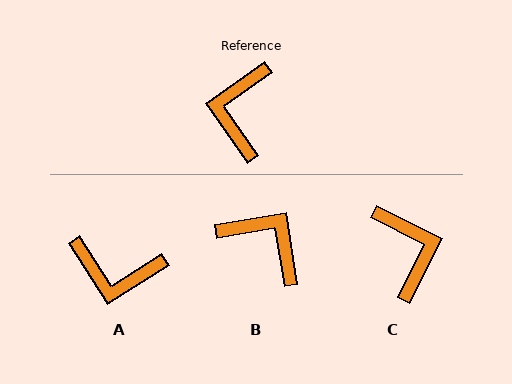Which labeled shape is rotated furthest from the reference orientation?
C, about 152 degrees away.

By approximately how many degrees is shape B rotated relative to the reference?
Approximately 116 degrees clockwise.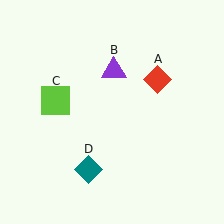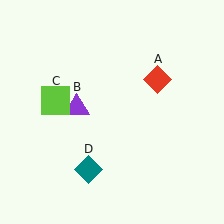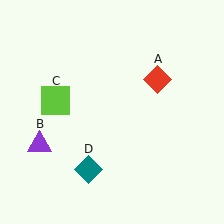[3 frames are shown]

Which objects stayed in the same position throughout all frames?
Red diamond (object A) and lime square (object C) and teal diamond (object D) remained stationary.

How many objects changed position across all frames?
1 object changed position: purple triangle (object B).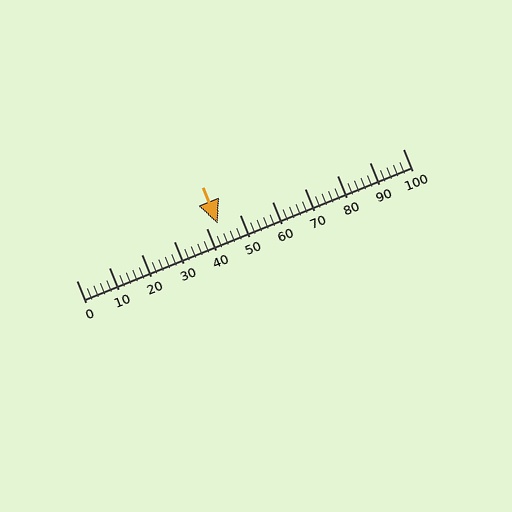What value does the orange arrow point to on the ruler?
The orange arrow points to approximately 43.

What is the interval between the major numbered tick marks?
The major tick marks are spaced 10 units apart.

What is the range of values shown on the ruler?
The ruler shows values from 0 to 100.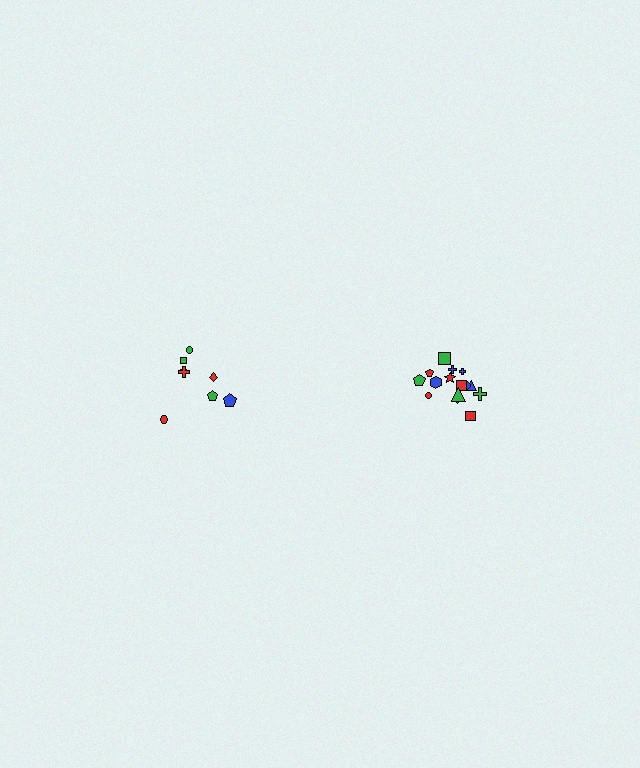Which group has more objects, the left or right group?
The right group.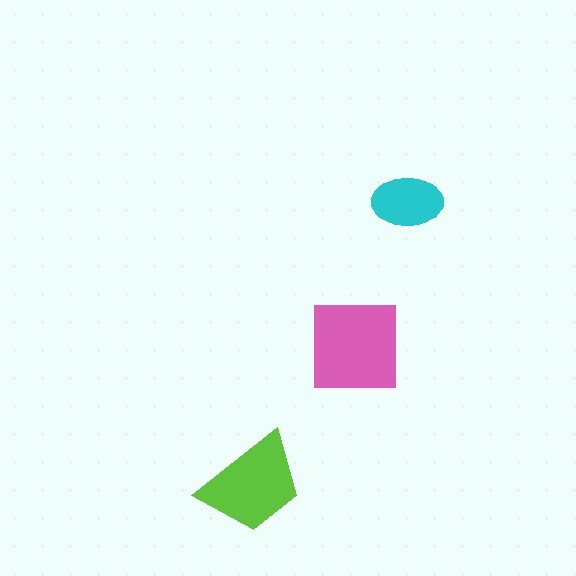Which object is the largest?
The pink square.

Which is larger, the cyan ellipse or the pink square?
The pink square.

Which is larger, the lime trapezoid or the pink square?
The pink square.